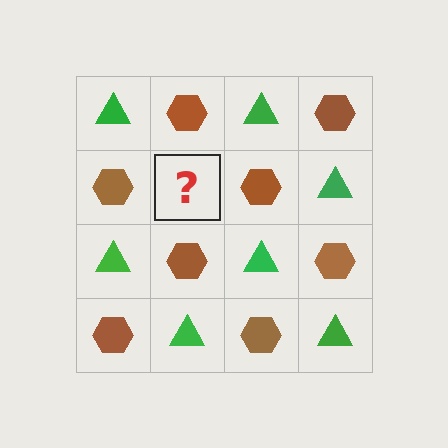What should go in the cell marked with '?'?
The missing cell should contain a green triangle.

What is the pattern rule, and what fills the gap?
The rule is that it alternates green triangle and brown hexagon in a checkerboard pattern. The gap should be filled with a green triangle.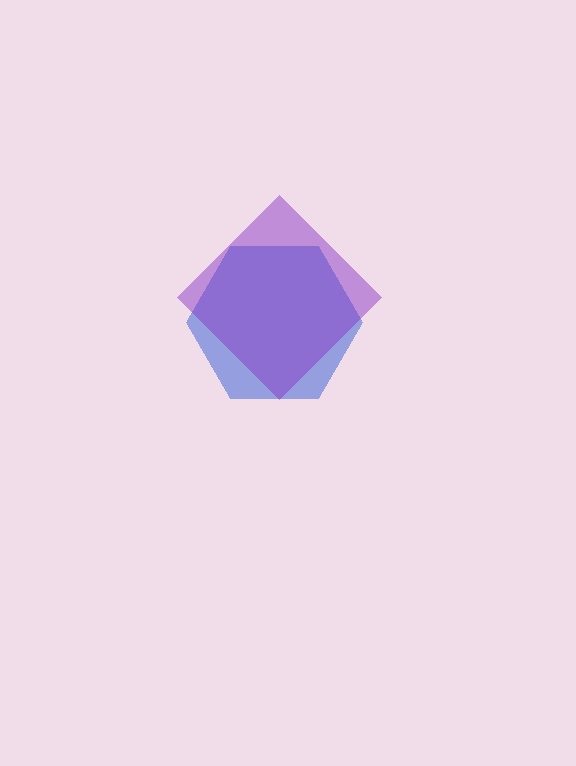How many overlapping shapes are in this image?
There are 2 overlapping shapes in the image.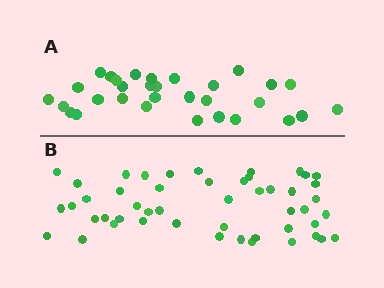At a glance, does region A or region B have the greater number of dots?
Region B (the bottom region) has more dots.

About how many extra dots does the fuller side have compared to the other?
Region B has approximately 20 more dots than region A.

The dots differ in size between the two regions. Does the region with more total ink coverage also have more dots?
No. Region A has more total ink coverage because its dots are larger, but region B actually contains more individual dots. Total area can be misleading — the number of items is what matters here.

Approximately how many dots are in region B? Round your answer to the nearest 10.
About 50 dots. (The exact count is 49, which rounds to 50.)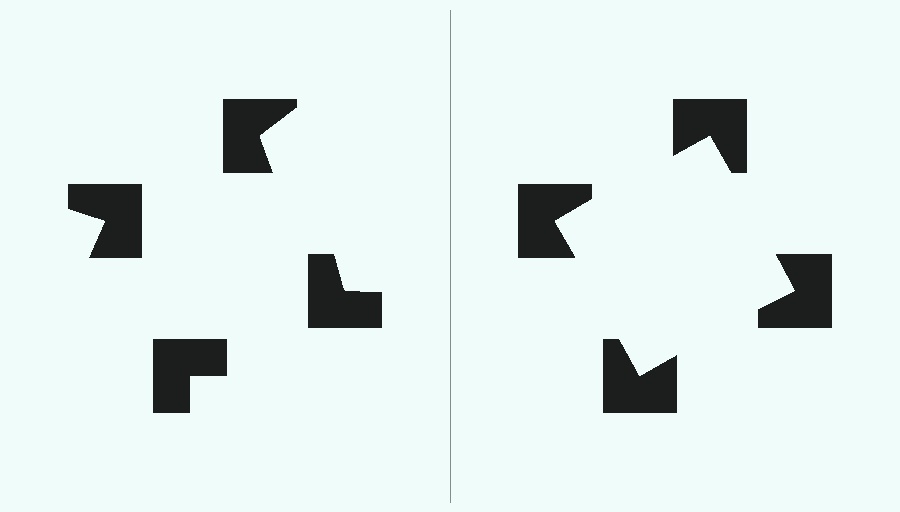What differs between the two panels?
The notched squares are positioned identically on both sides; only the wedge orientations differ. On the right they align to a square; on the left they are misaligned.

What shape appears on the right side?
An illusory square.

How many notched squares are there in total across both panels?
8 — 4 on each side.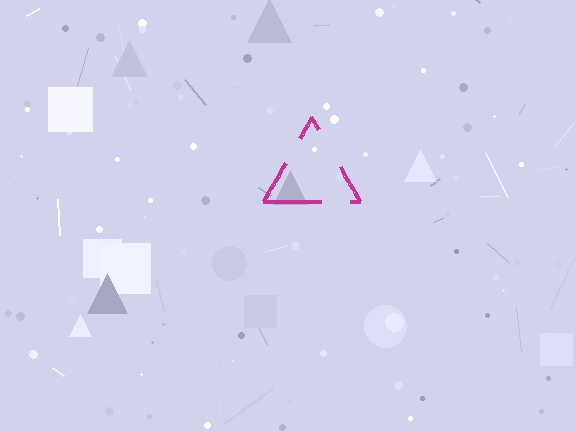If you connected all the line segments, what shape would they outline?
They would outline a triangle.